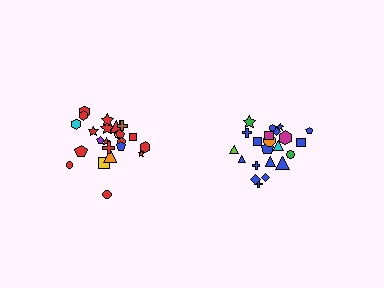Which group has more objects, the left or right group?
The left group.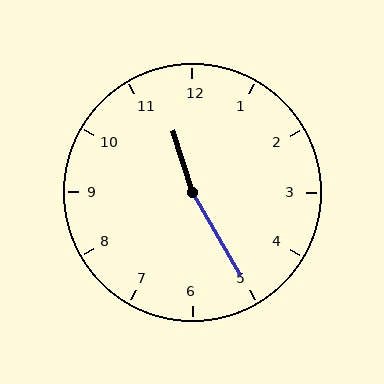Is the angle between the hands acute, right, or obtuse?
It is obtuse.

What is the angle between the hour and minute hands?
Approximately 168 degrees.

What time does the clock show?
11:25.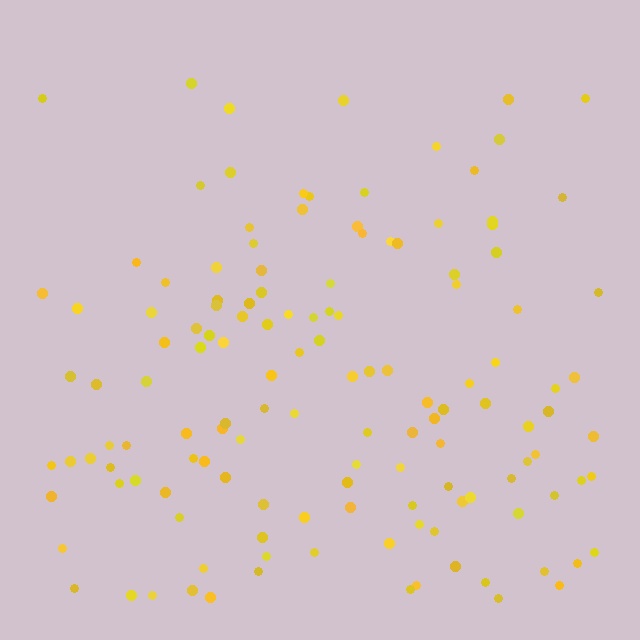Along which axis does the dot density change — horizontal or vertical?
Vertical.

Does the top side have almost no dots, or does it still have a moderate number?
Still a moderate number, just noticeably fewer than the bottom.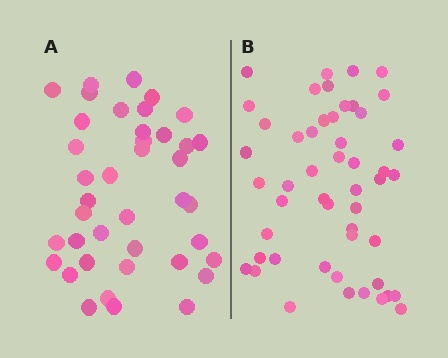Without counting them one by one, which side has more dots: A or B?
Region B (the right region) has more dots.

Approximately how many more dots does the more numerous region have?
Region B has roughly 10 or so more dots than region A.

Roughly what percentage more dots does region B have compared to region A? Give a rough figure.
About 25% more.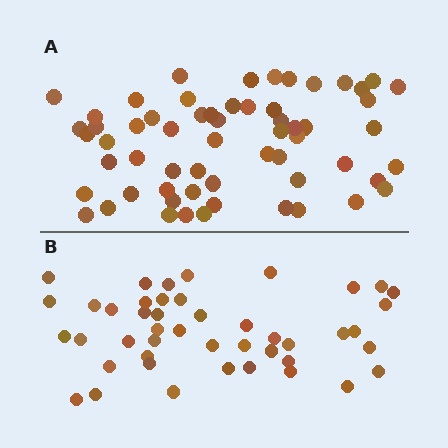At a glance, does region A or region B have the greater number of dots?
Region A (the top region) has more dots.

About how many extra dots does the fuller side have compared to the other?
Region A has approximately 15 more dots than region B.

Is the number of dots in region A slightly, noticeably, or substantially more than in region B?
Region A has noticeably more, but not dramatically so. The ratio is roughly 1.3 to 1.